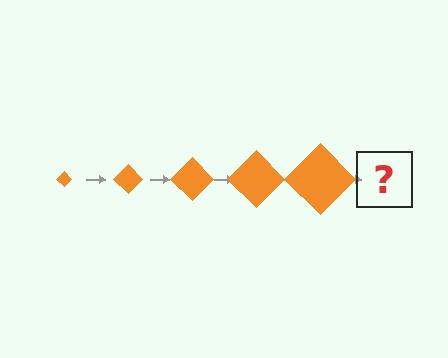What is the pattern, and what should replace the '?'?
The pattern is that the diamond gets progressively larger each step. The '?' should be an orange diamond, larger than the previous one.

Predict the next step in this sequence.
The next step is an orange diamond, larger than the previous one.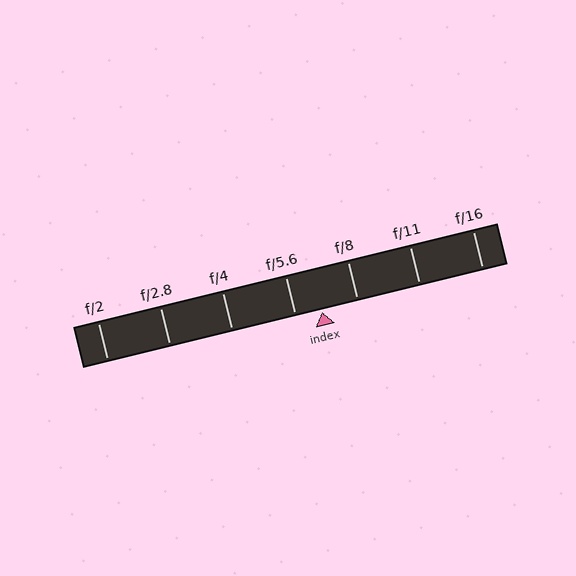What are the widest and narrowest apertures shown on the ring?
The widest aperture shown is f/2 and the narrowest is f/16.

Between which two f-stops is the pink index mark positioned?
The index mark is between f/5.6 and f/8.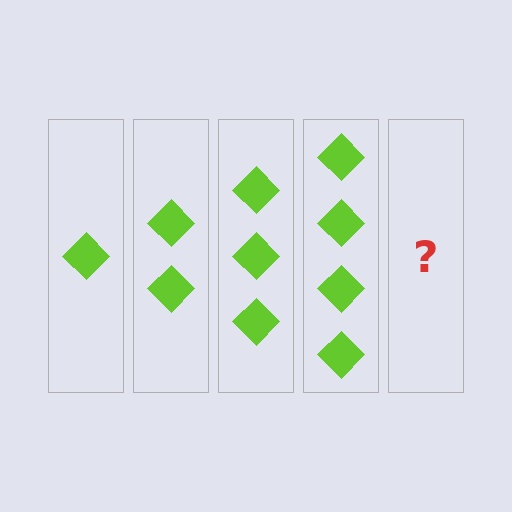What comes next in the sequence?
The next element should be 5 diamonds.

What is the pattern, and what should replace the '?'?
The pattern is that each step adds one more diamond. The '?' should be 5 diamonds.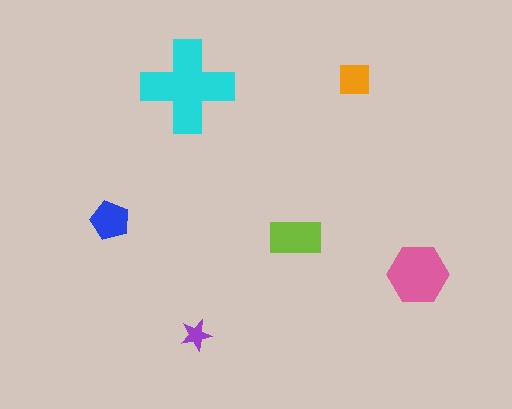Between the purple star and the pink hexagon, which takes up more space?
The pink hexagon.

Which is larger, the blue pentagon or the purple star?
The blue pentagon.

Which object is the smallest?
The purple star.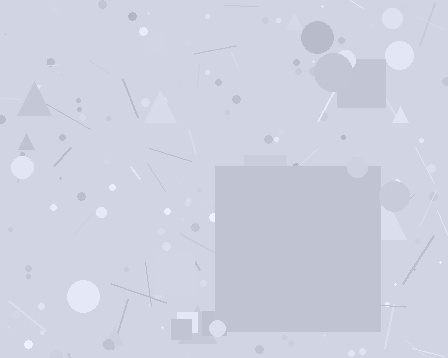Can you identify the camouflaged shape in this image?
The camouflaged shape is a square.